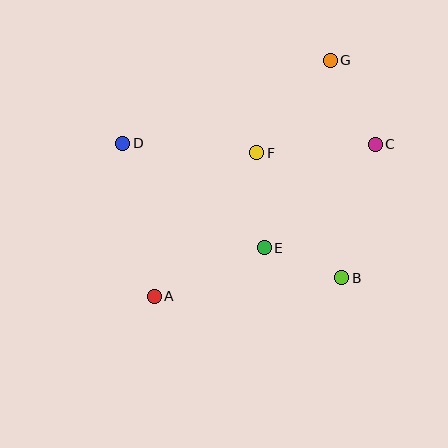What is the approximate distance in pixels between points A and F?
The distance between A and F is approximately 177 pixels.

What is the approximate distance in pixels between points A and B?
The distance between A and B is approximately 188 pixels.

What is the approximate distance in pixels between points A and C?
The distance between A and C is approximately 268 pixels.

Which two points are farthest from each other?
Points A and G are farthest from each other.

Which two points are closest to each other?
Points B and E are closest to each other.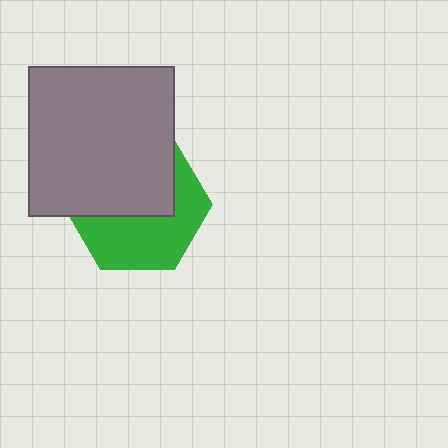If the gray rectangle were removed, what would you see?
You would see the complete green hexagon.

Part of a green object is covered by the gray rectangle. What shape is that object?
It is a hexagon.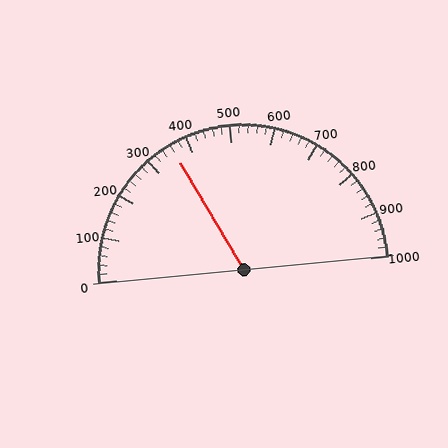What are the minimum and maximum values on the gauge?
The gauge ranges from 0 to 1000.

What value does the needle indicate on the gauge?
The needle indicates approximately 360.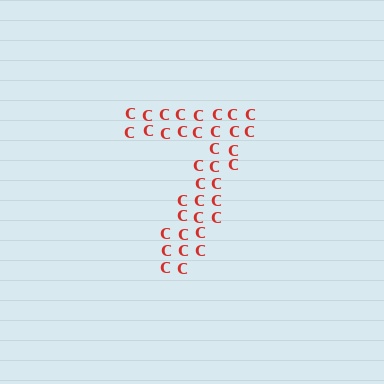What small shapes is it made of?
It is made of small letter C's.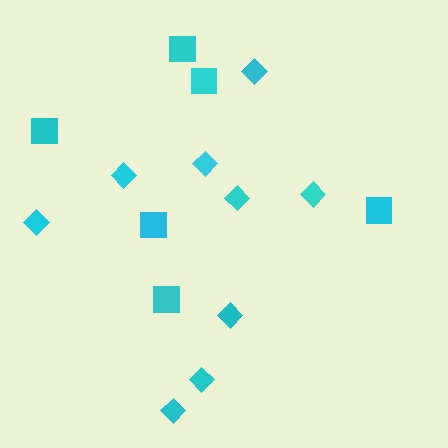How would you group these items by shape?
There are 2 groups: one group of diamonds (9) and one group of squares (6).